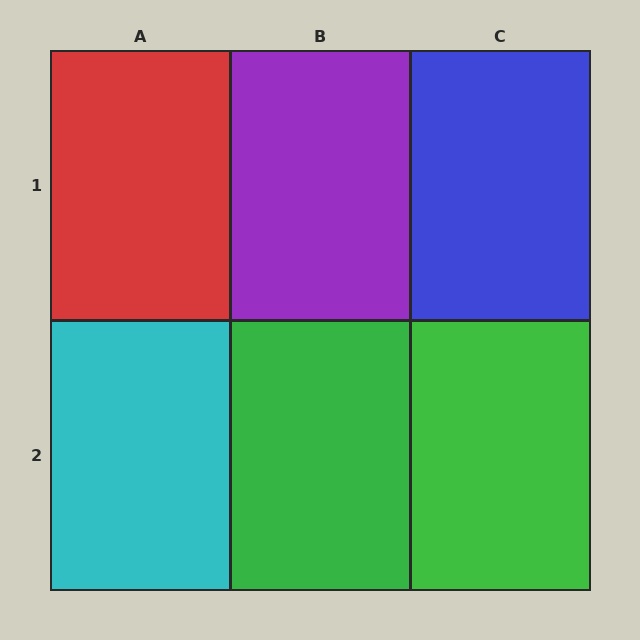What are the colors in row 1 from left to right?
Red, purple, blue.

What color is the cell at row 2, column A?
Cyan.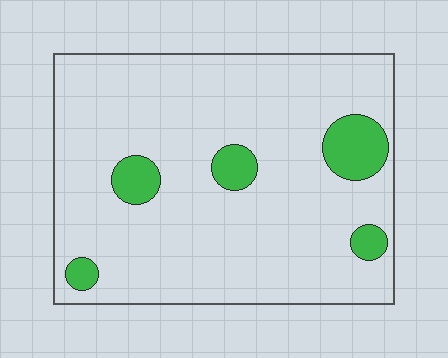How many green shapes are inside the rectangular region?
5.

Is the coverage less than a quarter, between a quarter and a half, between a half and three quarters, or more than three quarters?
Less than a quarter.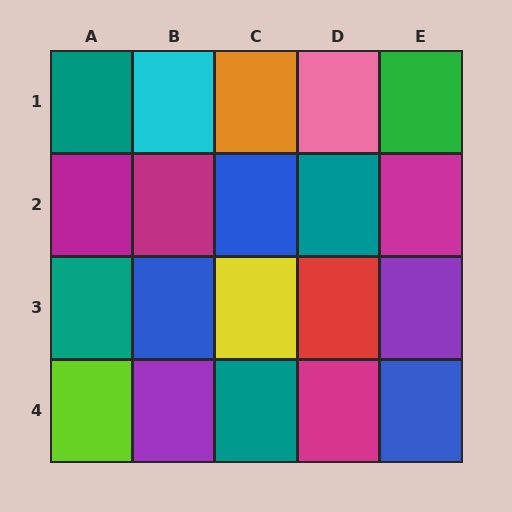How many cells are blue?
3 cells are blue.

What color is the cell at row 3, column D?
Red.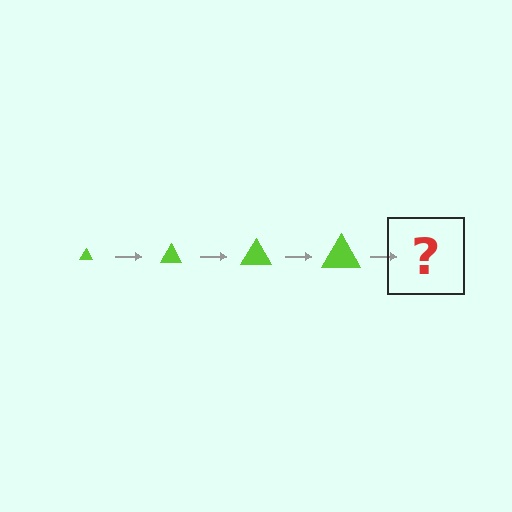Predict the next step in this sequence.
The next step is a lime triangle, larger than the previous one.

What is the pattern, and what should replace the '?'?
The pattern is that the triangle gets progressively larger each step. The '?' should be a lime triangle, larger than the previous one.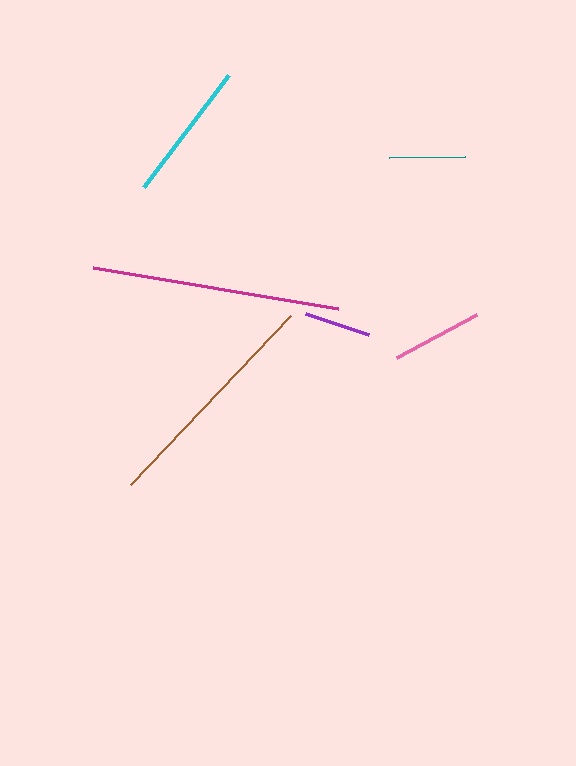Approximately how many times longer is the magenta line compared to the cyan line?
The magenta line is approximately 1.8 times the length of the cyan line.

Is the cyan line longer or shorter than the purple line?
The cyan line is longer than the purple line.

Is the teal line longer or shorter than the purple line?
The teal line is longer than the purple line.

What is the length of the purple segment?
The purple segment is approximately 67 pixels long.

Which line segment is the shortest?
The purple line is the shortest at approximately 67 pixels.